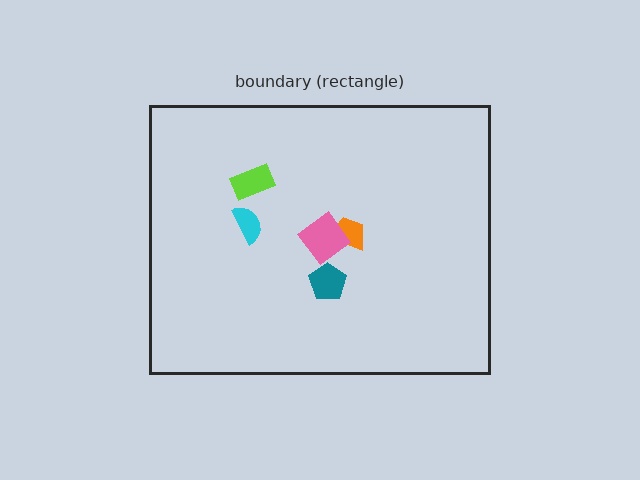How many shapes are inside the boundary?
5 inside, 0 outside.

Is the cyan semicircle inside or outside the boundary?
Inside.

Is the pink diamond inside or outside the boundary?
Inside.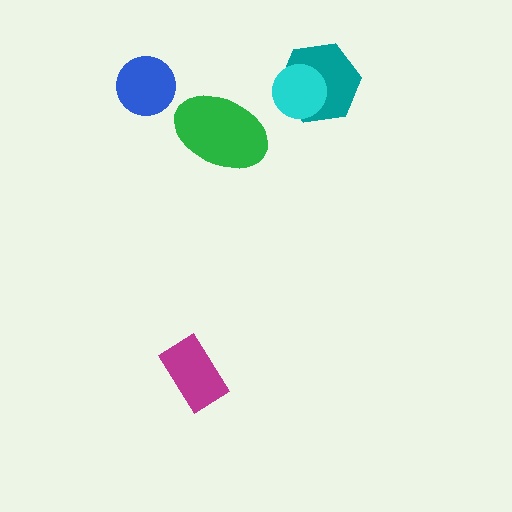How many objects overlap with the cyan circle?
1 object overlaps with the cyan circle.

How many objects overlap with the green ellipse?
0 objects overlap with the green ellipse.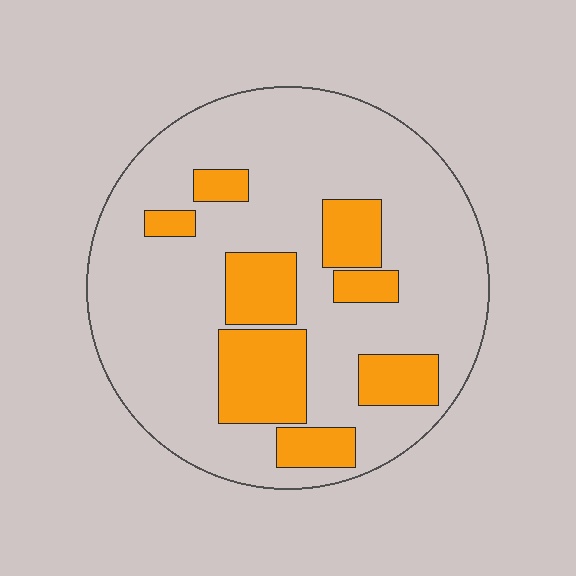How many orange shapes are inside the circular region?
8.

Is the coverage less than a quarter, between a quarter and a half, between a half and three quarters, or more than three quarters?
Less than a quarter.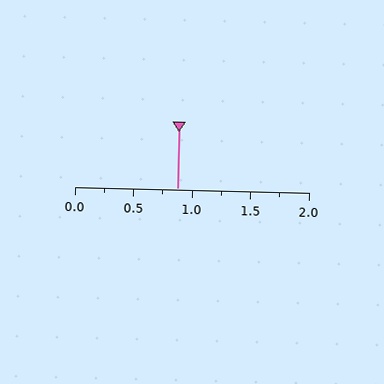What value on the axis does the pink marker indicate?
The marker indicates approximately 0.88.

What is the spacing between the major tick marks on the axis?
The major ticks are spaced 0.5 apart.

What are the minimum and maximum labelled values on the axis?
The axis runs from 0.0 to 2.0.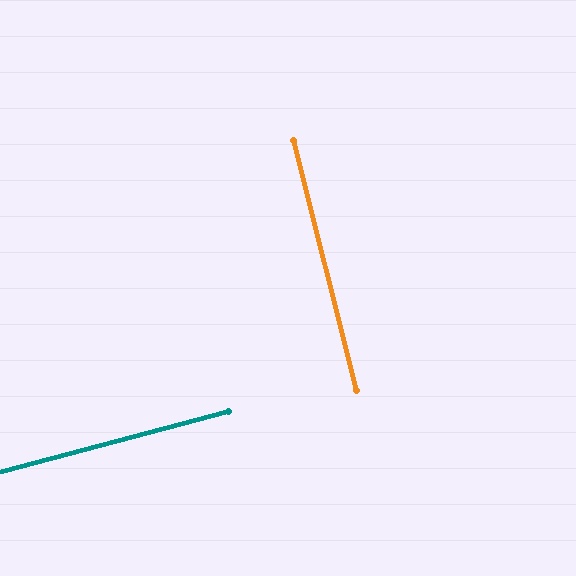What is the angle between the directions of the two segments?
Approximately 89 degrees.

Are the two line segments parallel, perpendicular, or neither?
Perpendicular — they meet at approximately 89°.